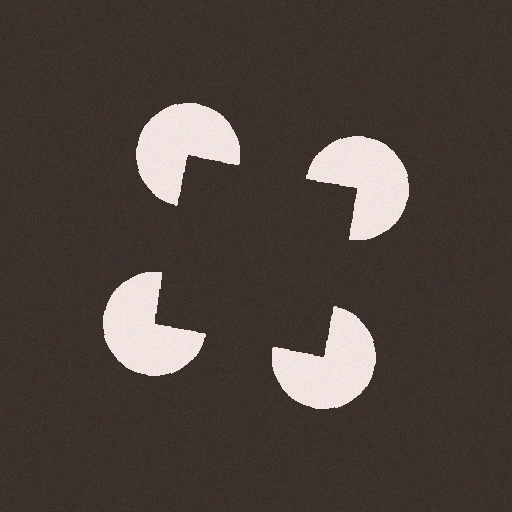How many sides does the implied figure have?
4 sides.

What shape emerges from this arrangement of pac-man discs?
An illusory square — its edges are inferred from the aligned wedge cuts in the pac-man discs, not physically drawn.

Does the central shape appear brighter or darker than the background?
It typically appears slightly darker than the background, even though no actual brightness change is drawn.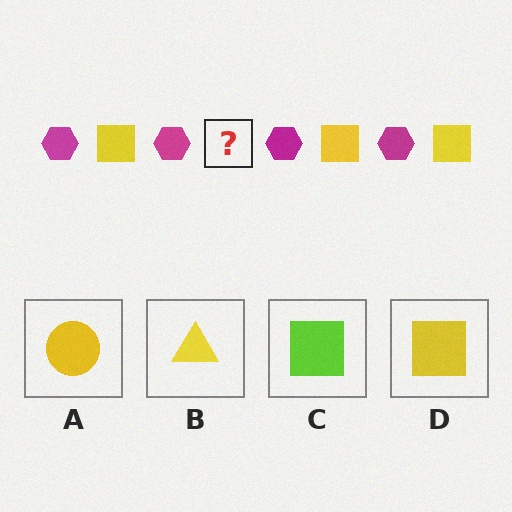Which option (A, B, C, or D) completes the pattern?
D.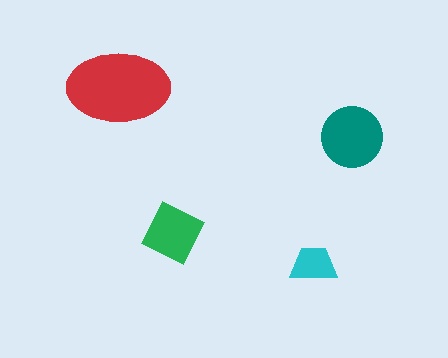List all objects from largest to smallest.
The red ellipse, the teal circle, the green diamond, the cyan trapezoid.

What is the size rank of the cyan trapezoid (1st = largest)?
4th.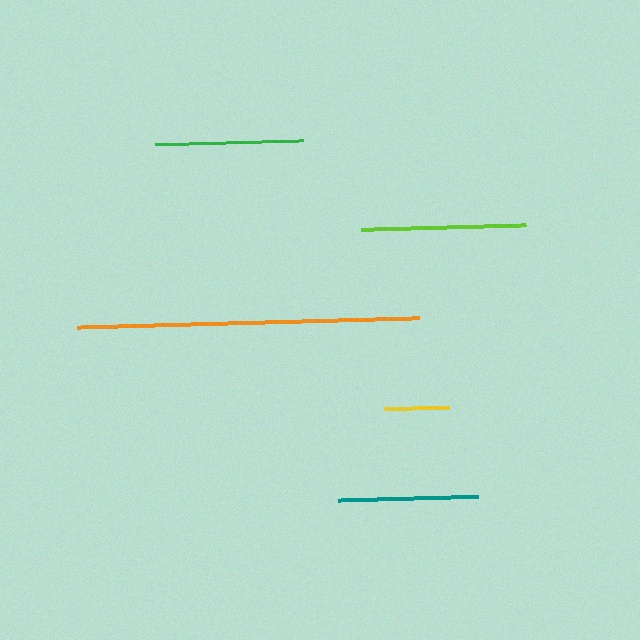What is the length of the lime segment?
The lime segment is approximately 166 pixels long.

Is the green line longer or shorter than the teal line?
The green line is longer than the teal line.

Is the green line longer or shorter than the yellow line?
The green line is longer than the yellow line.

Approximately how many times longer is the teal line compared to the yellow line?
The teal line is approximately 2.2 times the length of the yellow line.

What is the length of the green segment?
The green segment is approximately 148 pixels long.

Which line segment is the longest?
The orange line is the longest at approximately 342 pixels.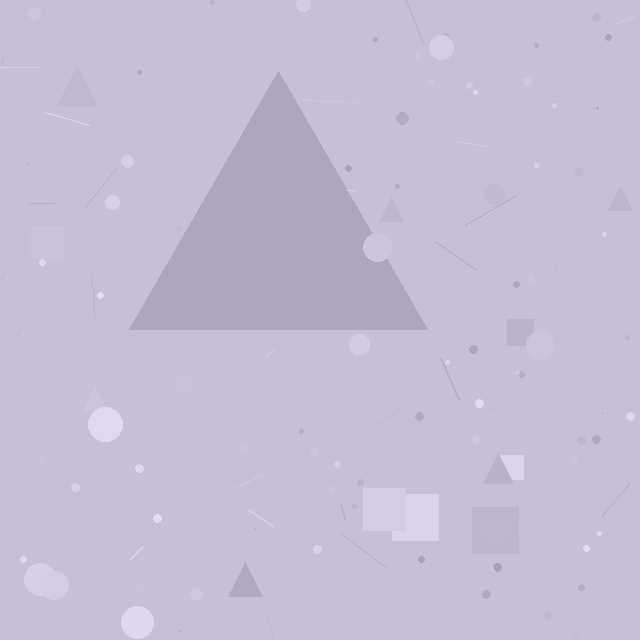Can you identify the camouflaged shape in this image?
The camouflaged shape is a triangle.